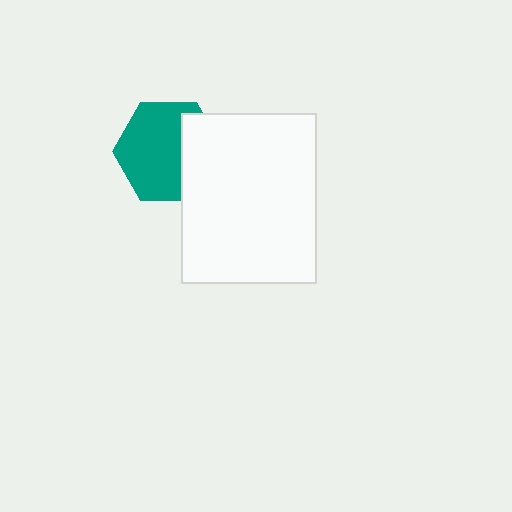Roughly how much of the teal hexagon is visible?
Most of it is visible (roughly 68%).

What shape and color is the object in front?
The object in front is a white rectangle.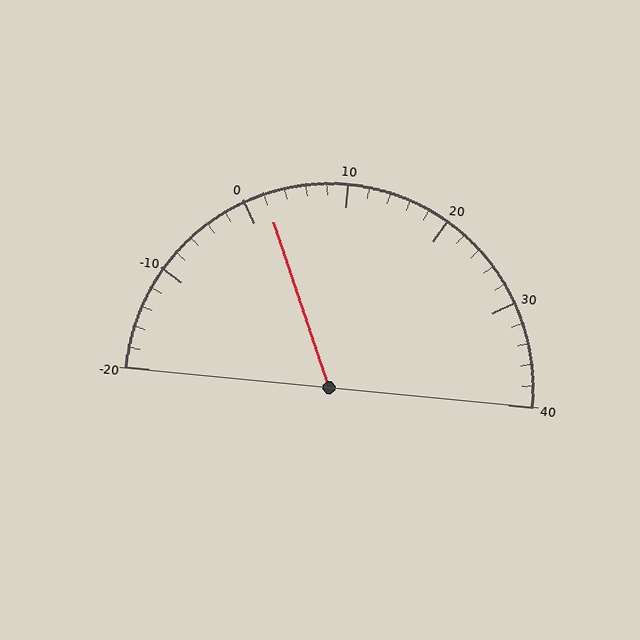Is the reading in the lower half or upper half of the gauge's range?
The reading is in the lower half of the range (-20 to 40).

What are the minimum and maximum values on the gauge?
The gauge ranges from -20 to 40.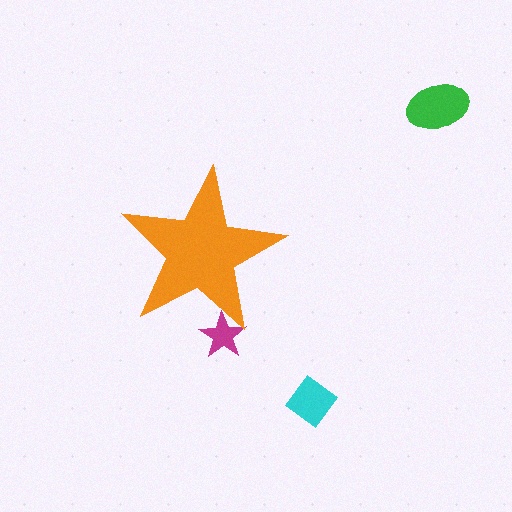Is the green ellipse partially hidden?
No, the green ellipse is fully visible.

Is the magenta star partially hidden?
Yes, the magenta star is partially hidden behind the orange star.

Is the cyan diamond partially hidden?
No, the cyan diamond is fully visible.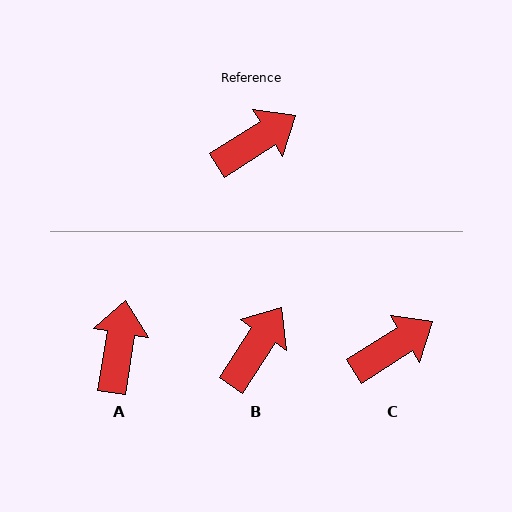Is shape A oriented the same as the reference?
No, it is off by about 49 degrees.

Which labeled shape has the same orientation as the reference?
C.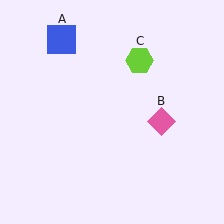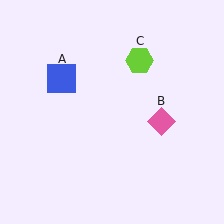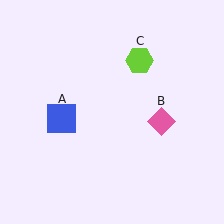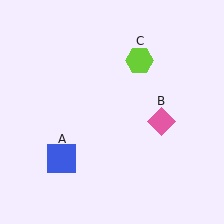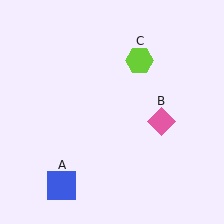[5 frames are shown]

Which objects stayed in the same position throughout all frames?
Pink diamond (object B) and lime hexagon (object C) remained stationary.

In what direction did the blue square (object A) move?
The blue square (object A) moved down.